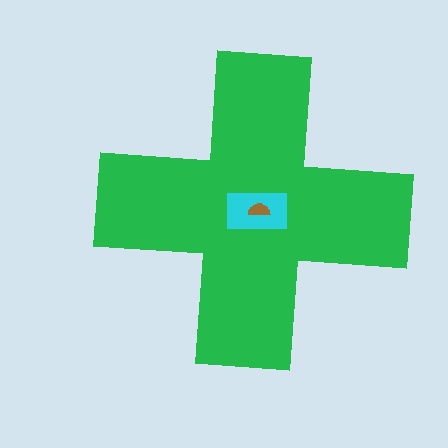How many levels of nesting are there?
3.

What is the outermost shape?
The green cross.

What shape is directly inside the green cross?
The cyan rectangle.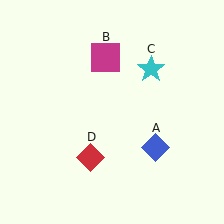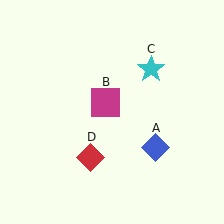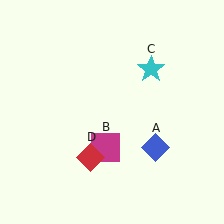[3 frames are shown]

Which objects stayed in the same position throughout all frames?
Blue diamond (object A) and cyan star (object C) and red diamond (object D) remained stationary.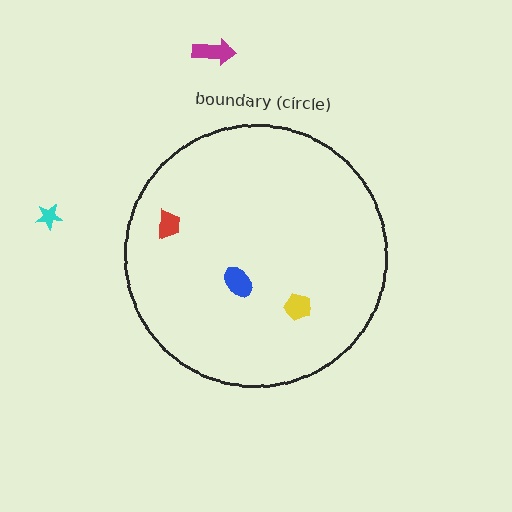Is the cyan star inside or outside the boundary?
Outside.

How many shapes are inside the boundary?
3 inside, 2 outside.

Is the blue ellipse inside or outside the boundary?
Inside.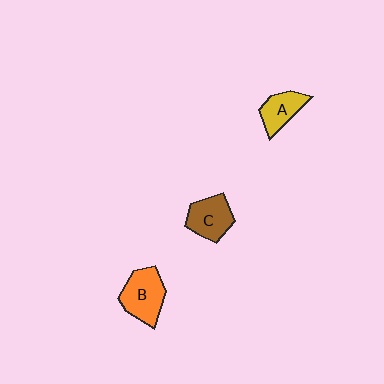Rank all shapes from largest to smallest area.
From largest to smallest: B (orange), C (brown), A (yellow).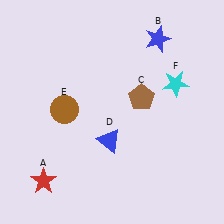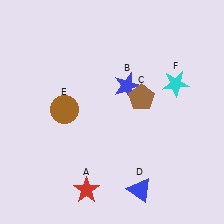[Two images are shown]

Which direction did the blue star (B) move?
The blue star (B) moved down.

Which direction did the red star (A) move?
The red star (A) moved right.